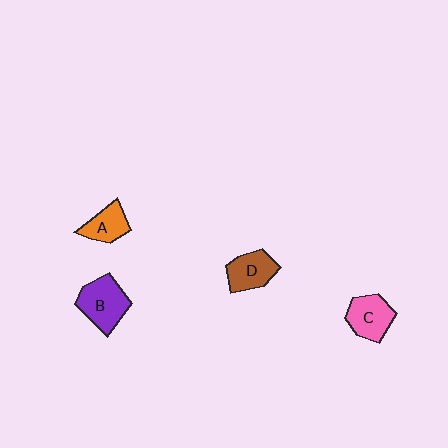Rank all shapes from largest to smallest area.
From largest to smallest: B (purple), C (pink), D (brown), A (orange).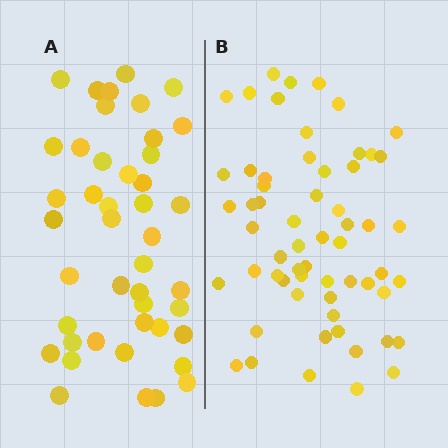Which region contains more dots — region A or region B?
Region B (the right region) has more dots.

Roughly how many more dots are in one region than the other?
Region B has approximately 15 more dots than region A.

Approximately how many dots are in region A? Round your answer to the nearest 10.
About 40 dots. (The exact count is 44, which rounds to 40.)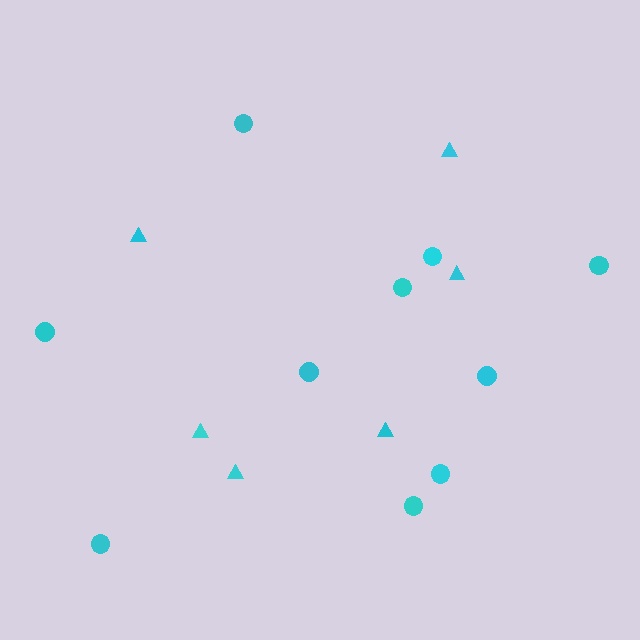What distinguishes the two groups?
There are 2 groups: one group of triangles (6) and one group of circles (10).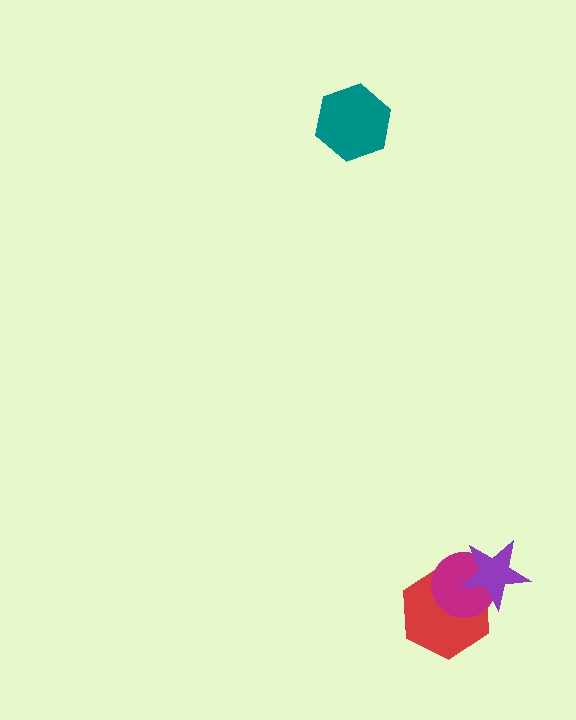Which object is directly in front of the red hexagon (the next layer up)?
The magenta circle is directly in front of the red hexagon.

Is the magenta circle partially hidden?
Yes, it is partially covered by another shape.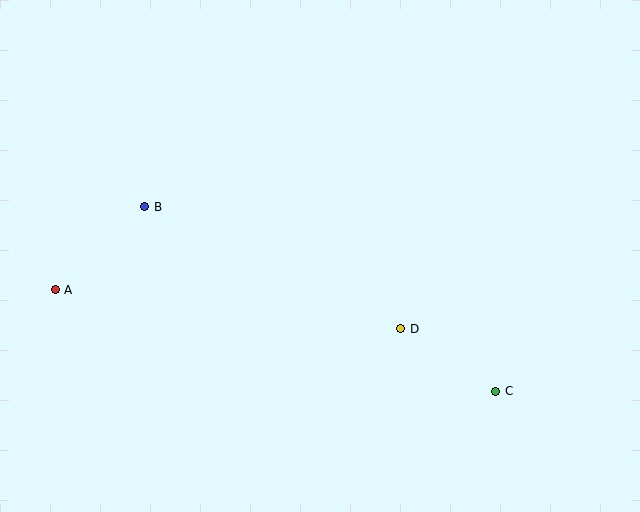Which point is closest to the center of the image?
Point D at (401, 329) is closest to the center.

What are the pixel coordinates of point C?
Point C is at (496, 391).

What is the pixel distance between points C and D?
The distance between C and D is 114 pixels.